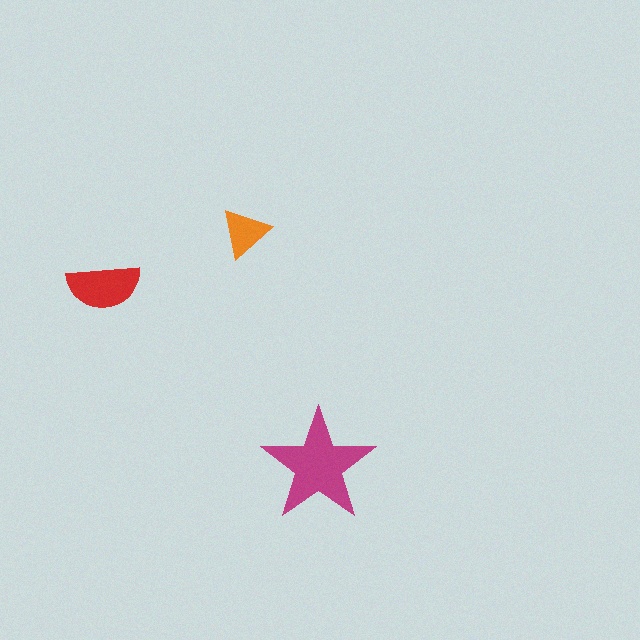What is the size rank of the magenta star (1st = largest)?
1st.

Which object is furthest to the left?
The red semicircle is leftmost.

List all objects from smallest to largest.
The orange triangle, the red semicircle, the magenta star.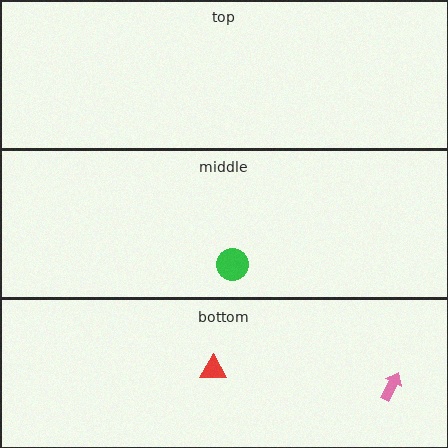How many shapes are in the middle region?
1.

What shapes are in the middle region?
The green circle.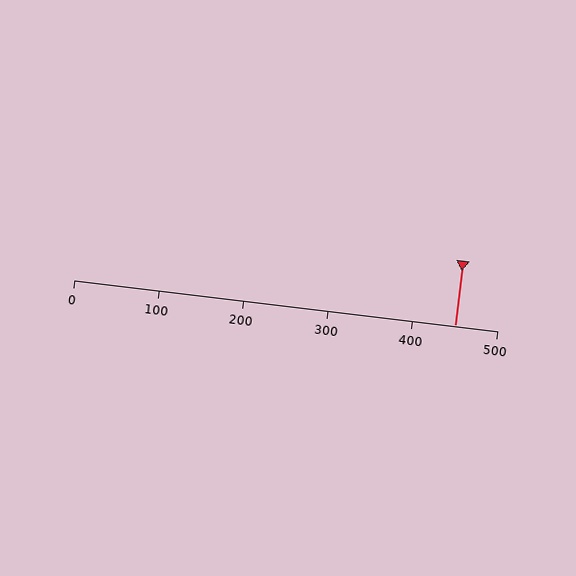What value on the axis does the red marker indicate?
The marker indicates approximately 450.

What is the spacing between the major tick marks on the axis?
The major ticks are spaced 100 apart.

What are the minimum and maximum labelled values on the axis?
The axis runs from 0 to 500.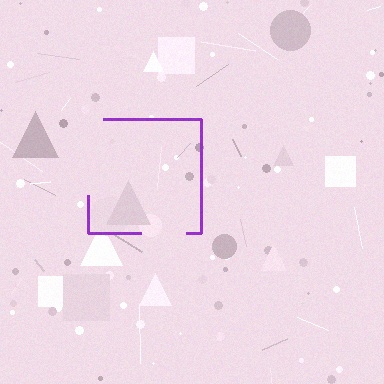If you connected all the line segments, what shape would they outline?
They would outline a square.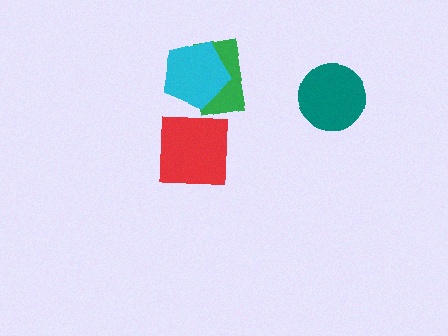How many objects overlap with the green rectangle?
1 object overlaps with the green rectangle.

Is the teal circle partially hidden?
No, no other shape covers it.